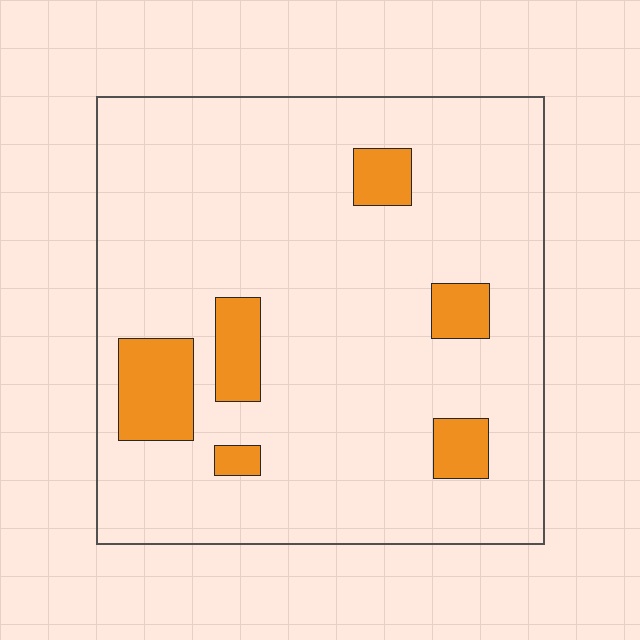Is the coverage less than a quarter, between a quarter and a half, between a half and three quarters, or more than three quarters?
Less than a quarter.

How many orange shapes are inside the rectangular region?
6.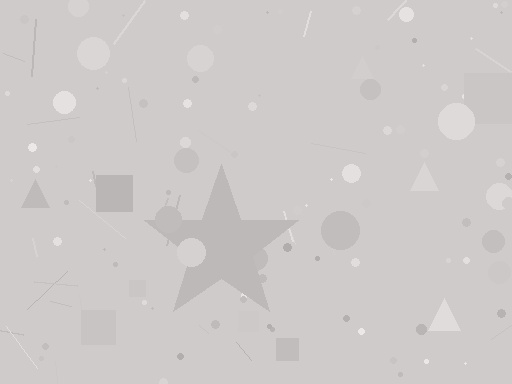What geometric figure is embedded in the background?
A star is embedded in the background.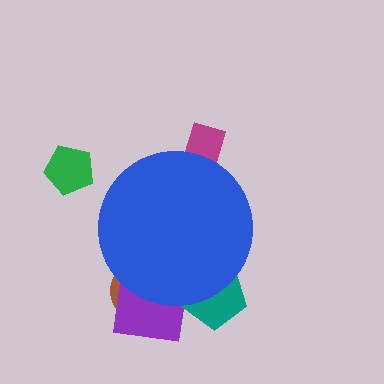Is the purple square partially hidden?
Yes, the purple square is partially hidden behind the blue circle.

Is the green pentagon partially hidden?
No, the green pentagon is fully visible.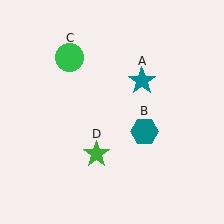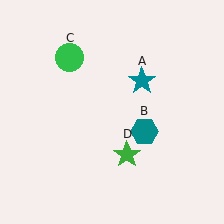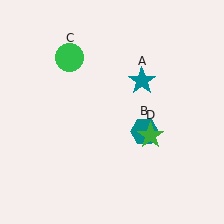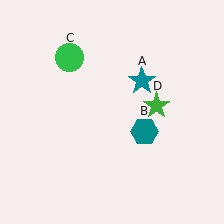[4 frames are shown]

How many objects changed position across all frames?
1 object changed position: green star (object D).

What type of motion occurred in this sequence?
The green star (object D) rotated counterclockwise around the center of the scene.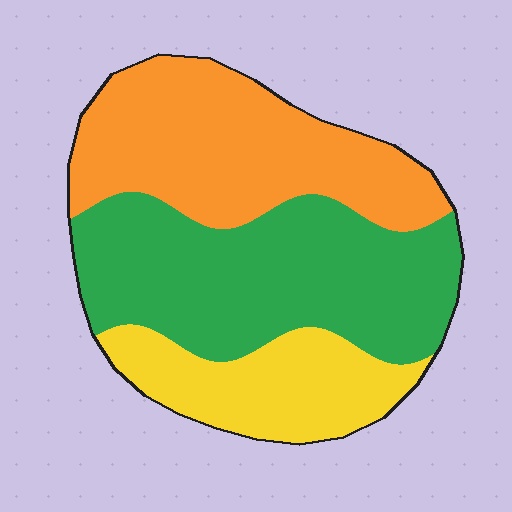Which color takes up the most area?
Green, at roughly 45%.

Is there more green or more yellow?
Green.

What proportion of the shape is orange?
Orange takes up between a quarter and a half of the shape.